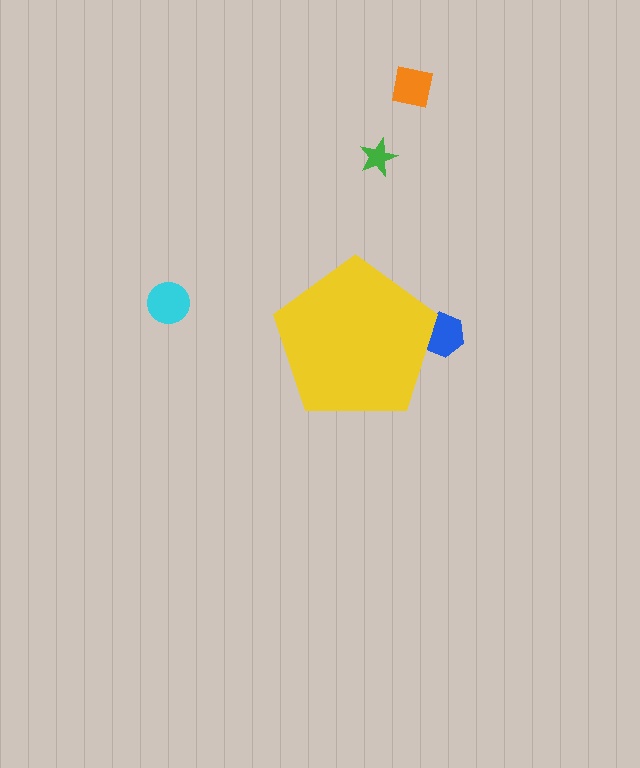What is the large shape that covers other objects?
A yellow pentagon.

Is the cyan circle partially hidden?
No, the cyan circle is fully visible.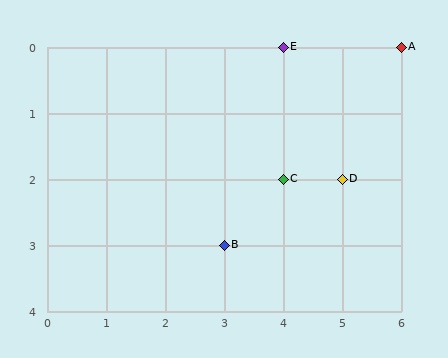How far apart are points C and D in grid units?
Points C and D are 1 column apart.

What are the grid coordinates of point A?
Point A is at grid coordinates (6, 0).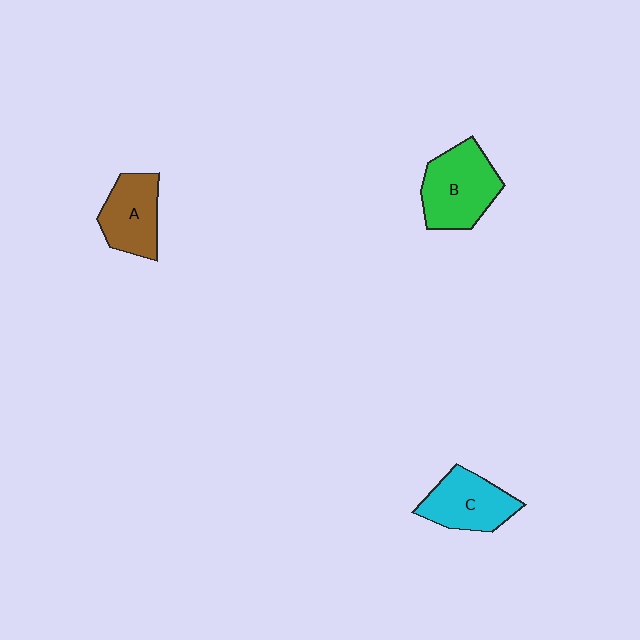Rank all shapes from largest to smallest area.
From largest to smallest: B (green), C (cyan), A (brown).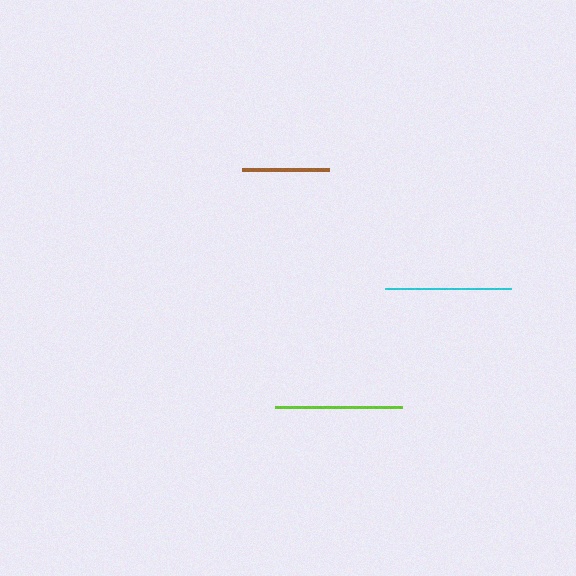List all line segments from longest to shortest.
From longest to shortest: lime, cyan, brown.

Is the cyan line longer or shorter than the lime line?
The lime line is longer than the cyan line.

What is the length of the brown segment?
The brown segment is approximately 87 pixels long.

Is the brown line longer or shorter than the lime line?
The lime line is longer than the brown line.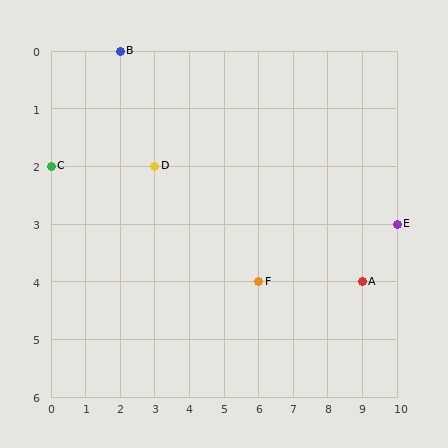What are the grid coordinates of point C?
Point C is at grid coordinates (0, 2).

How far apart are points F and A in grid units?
Points F and A are 3 columns apart.